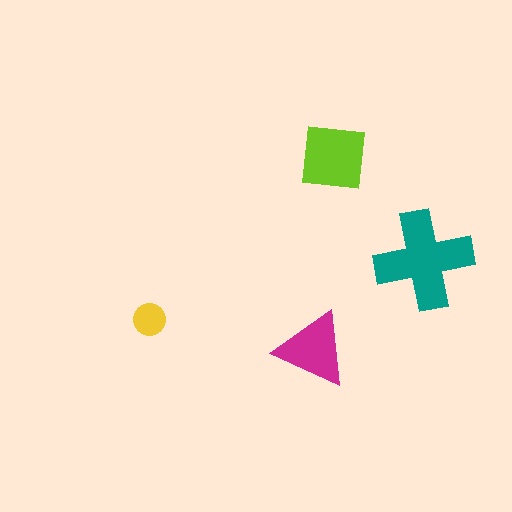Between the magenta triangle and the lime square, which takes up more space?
The lime square.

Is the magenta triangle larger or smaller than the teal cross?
Smaller.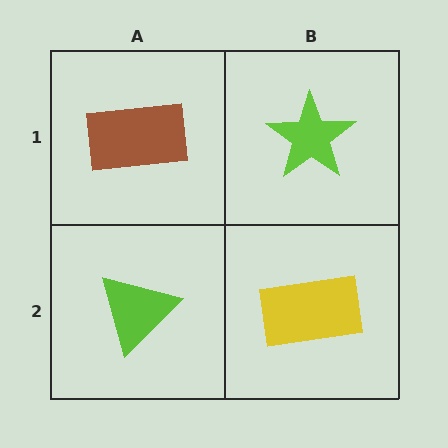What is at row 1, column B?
A lime star.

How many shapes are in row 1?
2 shapes.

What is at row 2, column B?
A yellow rectangle.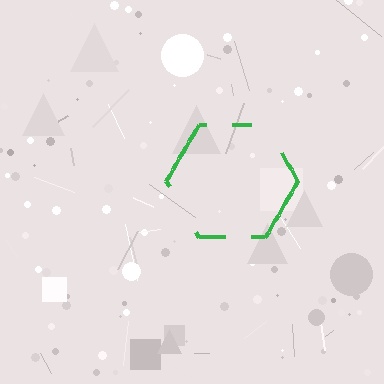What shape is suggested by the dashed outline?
The dashed outline suggests a hexagon.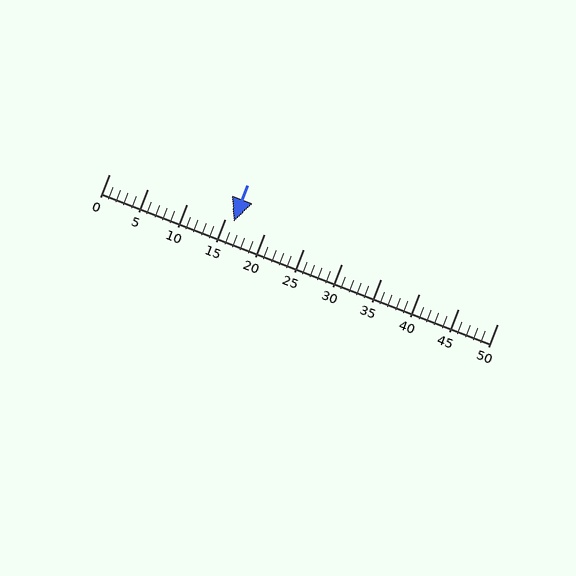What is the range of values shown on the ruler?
The ruler shows values from 0 to 50.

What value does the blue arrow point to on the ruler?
The blue arrow points to approximately 16.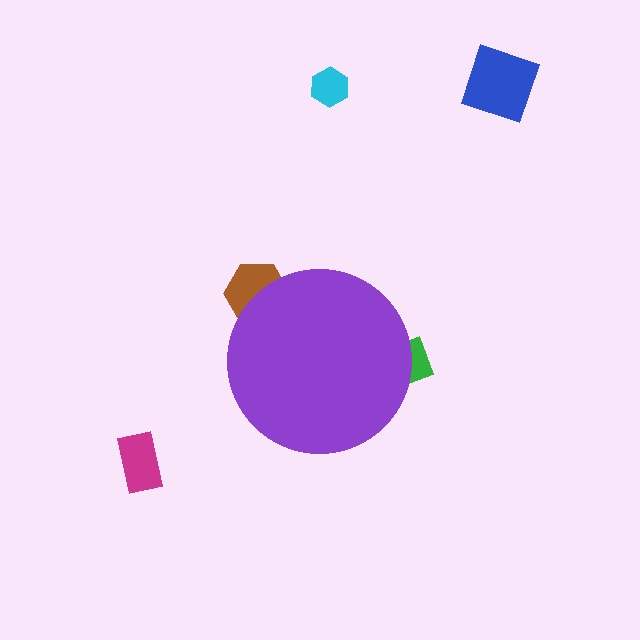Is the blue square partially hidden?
No, the blue square is fully visible.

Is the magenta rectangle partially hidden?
No, the magenta rectangle is fully visible.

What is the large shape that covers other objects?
A purple circle.